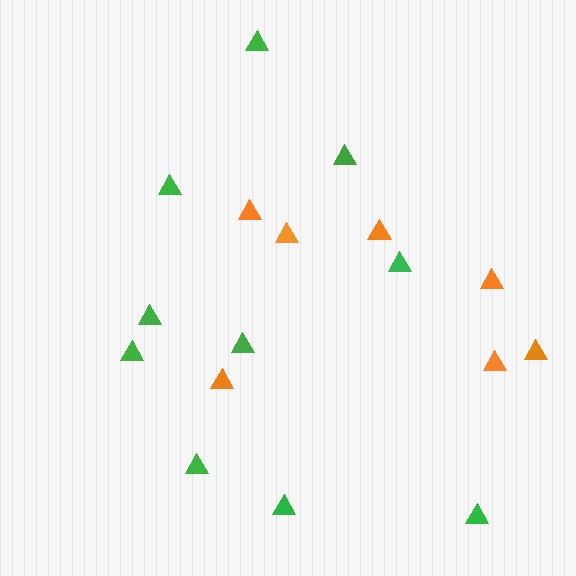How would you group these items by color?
There are 2 groups: one group of orange triangles (7) and one group of green triangles (10).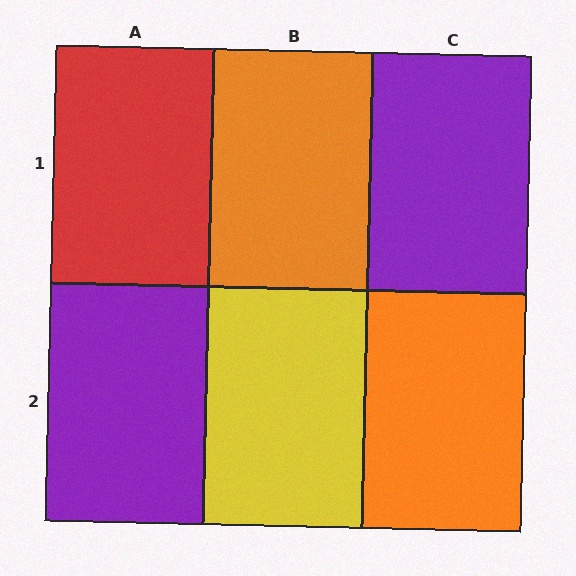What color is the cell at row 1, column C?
Purple.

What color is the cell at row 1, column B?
Orange.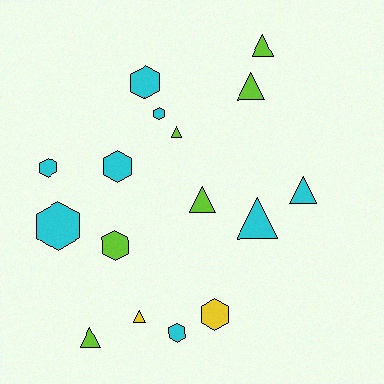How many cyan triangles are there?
There are 2 cyan triangles.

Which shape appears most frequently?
Triangle, with 8 objects.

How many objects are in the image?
There are 16 objects.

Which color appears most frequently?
Cyan, with 8 objects.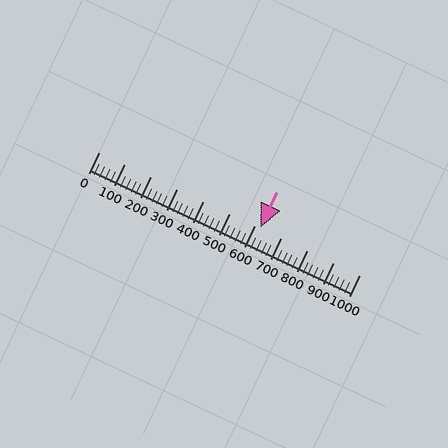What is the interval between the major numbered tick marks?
The major tick marks are spaced 100 units apart.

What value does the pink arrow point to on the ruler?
The pink arrow points to approximately 620.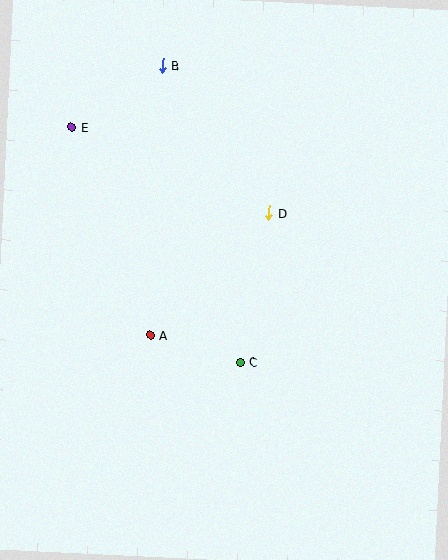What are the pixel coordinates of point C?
Point C is at (240, 362).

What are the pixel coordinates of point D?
Point D is at (269, 213).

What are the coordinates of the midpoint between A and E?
The midpoint between A and E is at (111, 231).